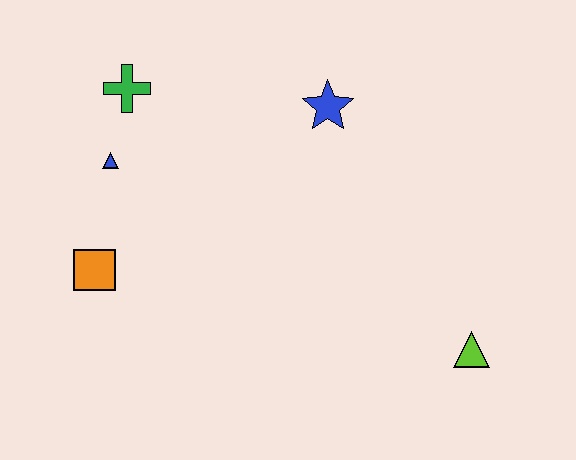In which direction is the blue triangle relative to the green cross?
The blue triangle is below the green cross.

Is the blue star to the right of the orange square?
Yes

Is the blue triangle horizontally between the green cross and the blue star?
No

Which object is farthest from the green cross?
The lime triangle is farthest from the green cross.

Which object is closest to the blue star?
The green cross is closest to the blue star.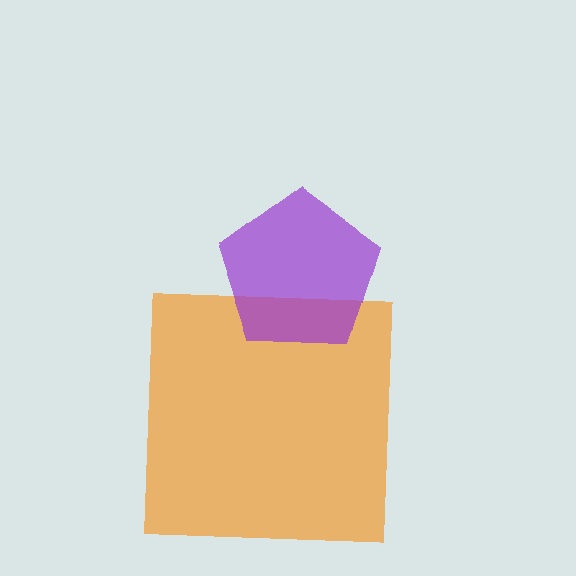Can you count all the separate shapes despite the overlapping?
Yes, there are 2 separate shapes.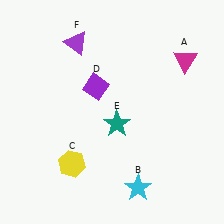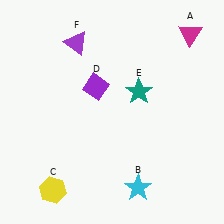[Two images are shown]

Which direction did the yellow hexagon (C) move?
The yellow hexagon (C) moved down.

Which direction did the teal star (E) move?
The teal star (E) moved up.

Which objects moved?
The objects that moved are: the magenta triangle (A), the yellow hexagon (C), the teal star (E).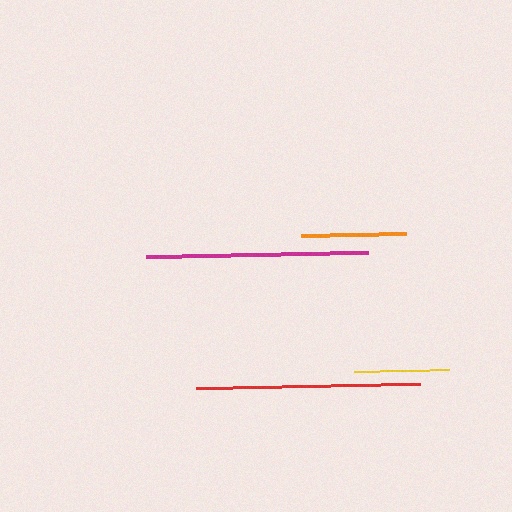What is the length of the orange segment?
The orange segment is approximately 105 pixels long.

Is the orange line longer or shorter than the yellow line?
The orange line is longer than the yellow line.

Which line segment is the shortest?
The yellow line is the shortest at approximately 95 pixels.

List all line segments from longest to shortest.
From longest to shortest: red, magenta, orange, yellow.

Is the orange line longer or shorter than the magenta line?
The magenta line is longer than the orange line.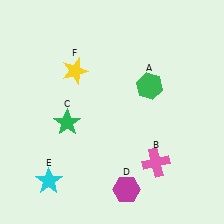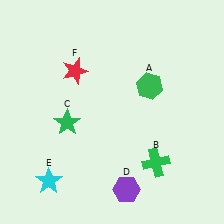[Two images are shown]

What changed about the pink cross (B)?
In Image 1, B is pink. In Image 2, it changed to green.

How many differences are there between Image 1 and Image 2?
There are 3 differences between the two images.